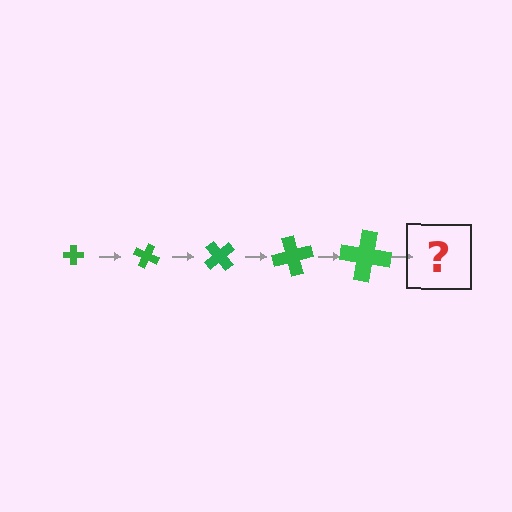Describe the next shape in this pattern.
It should be a cross, larger than the previous one and rotated 125 degrees from the start.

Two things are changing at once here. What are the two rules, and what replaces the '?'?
The two rules are that the cross grows larger each step and it rotates 25 degrees each step. The '?' should be a cross, larger than the previous one and rotated 125 degrees from the start.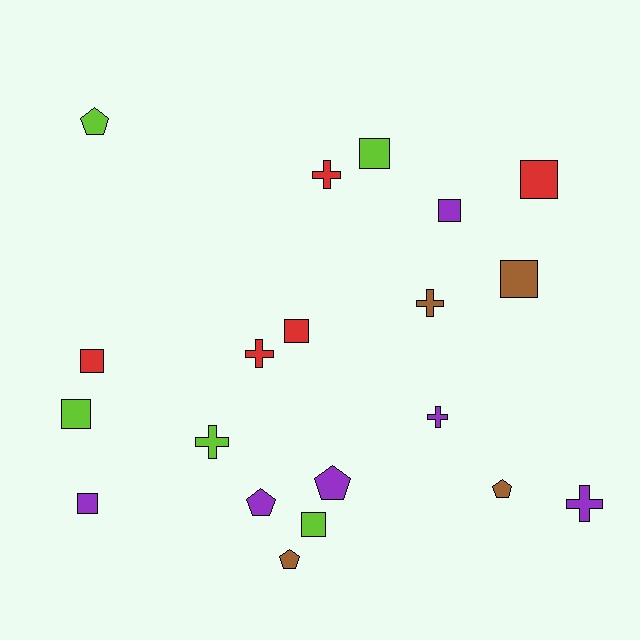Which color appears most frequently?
Purple, with 6 objects.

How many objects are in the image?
There are 20 objects.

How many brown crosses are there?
There is 1 brown cross.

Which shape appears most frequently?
Square, with 9 objects.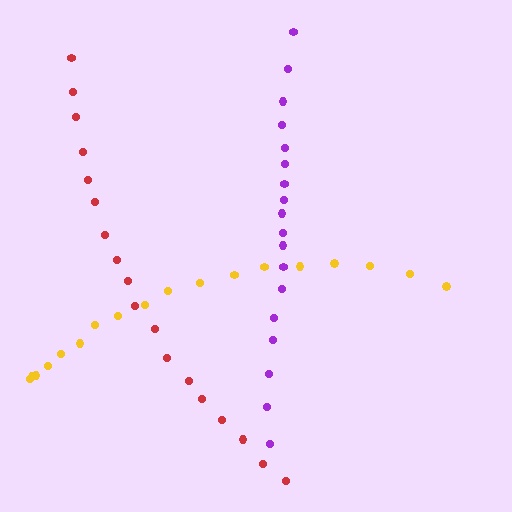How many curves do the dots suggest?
There are 3 distinct paths.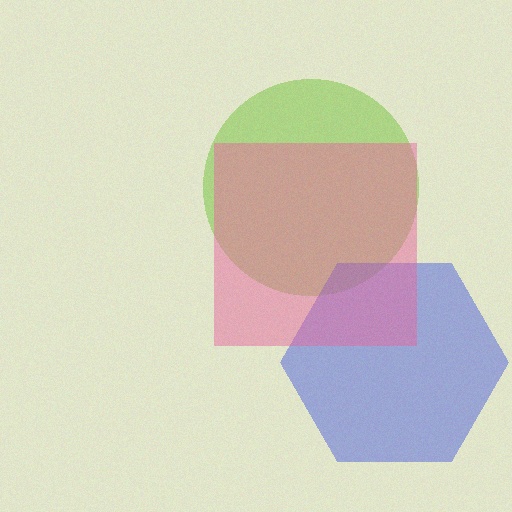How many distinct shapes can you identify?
There are 3 distinct shapes: a lime circle, a blue hexagon, a pink square.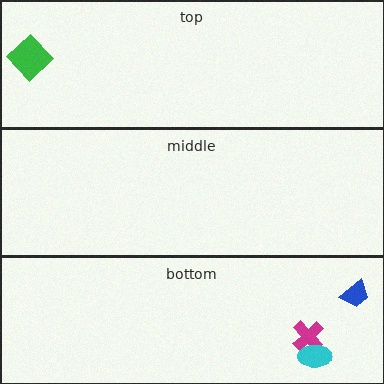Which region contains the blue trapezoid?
The bottom region.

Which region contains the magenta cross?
The bottom region.